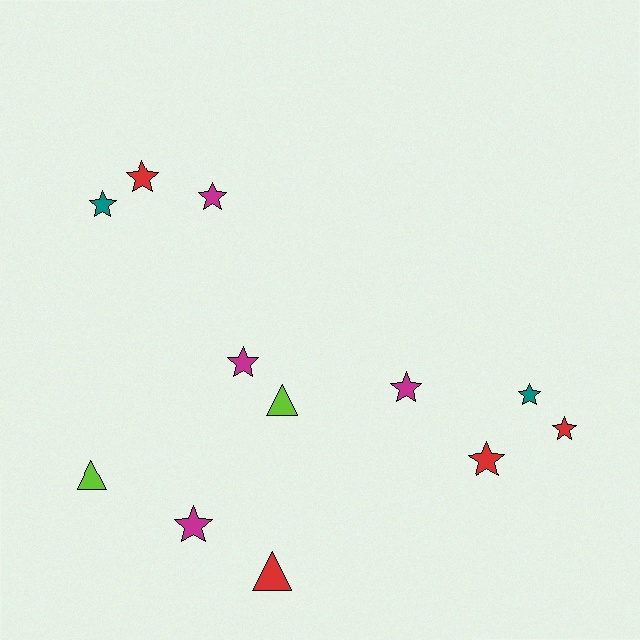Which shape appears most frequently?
Star, with 9 objects.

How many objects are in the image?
There are 12 objects.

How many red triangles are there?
There is 1 red triangle.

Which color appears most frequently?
Red, with 4 objects.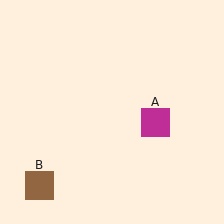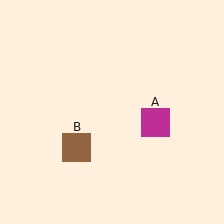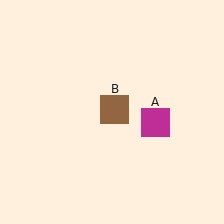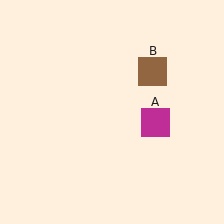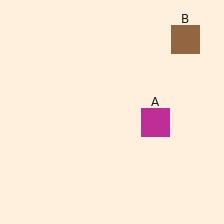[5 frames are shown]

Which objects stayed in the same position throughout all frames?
Magenta square (object A) remained stationary.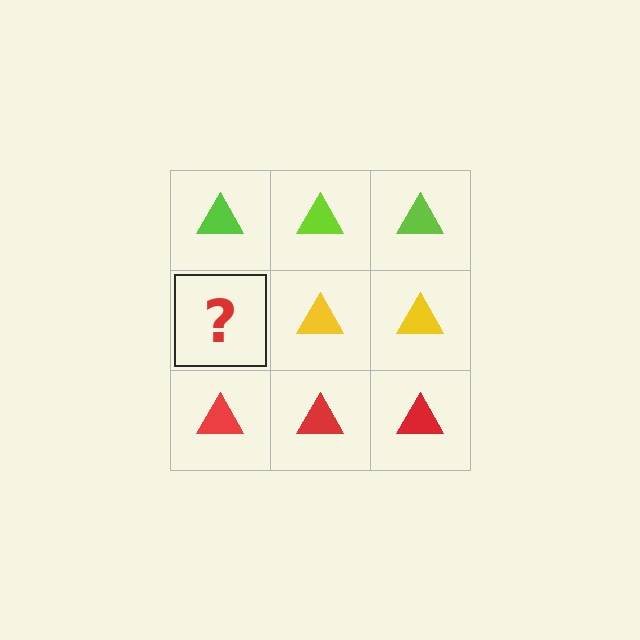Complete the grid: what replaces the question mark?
The question mark should be replaced with a yellow triangle.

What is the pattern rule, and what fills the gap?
The rule is that each row has a consistent color. The gap should be filled with a yellow triangle.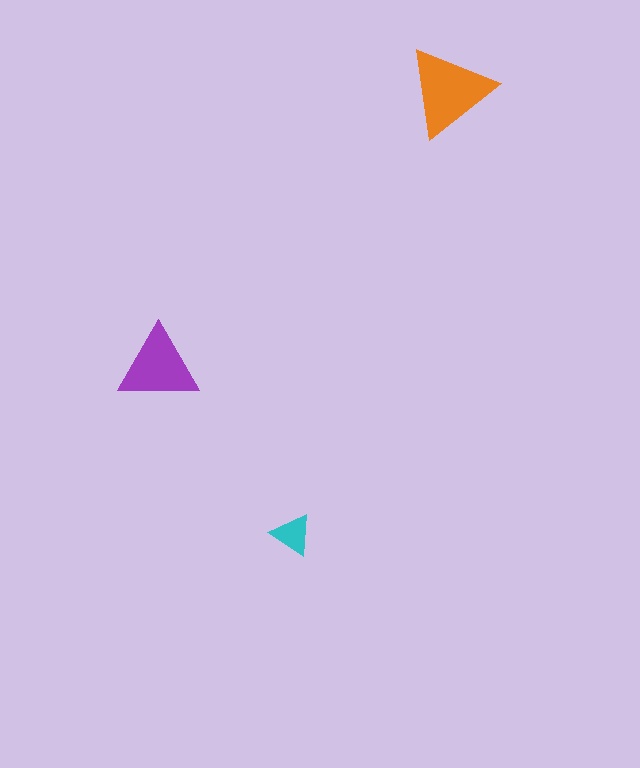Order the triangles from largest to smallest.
the orange one, the purple one, the cyan one.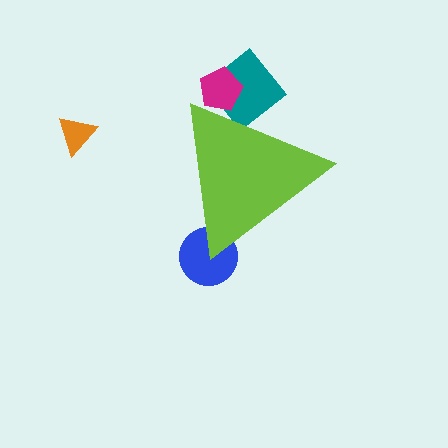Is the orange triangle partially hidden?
No, the orange triangle is fully visible.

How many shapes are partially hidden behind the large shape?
3 shapes are partially hidden.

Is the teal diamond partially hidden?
Yes, the teal diamond is partially hidden behind the lime triangle.